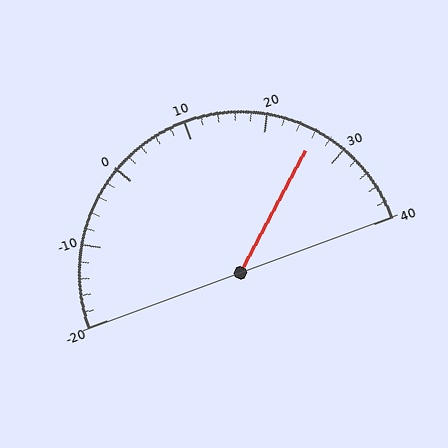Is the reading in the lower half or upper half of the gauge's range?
The reading is in the upper half of the range (-20 to 40).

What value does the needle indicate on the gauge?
The needle indicates approximately 26.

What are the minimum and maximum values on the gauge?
The gauge ranges from -20 to 40.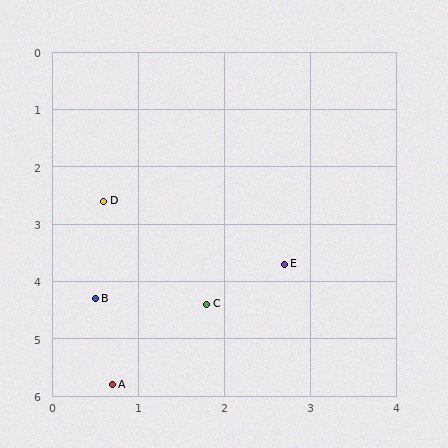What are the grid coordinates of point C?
Point C is at approximately (1.8, 4.4).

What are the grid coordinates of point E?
Point E is at approximately (2.7, 3.7).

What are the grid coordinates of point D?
Point D is at approximately (0.6, 2.6).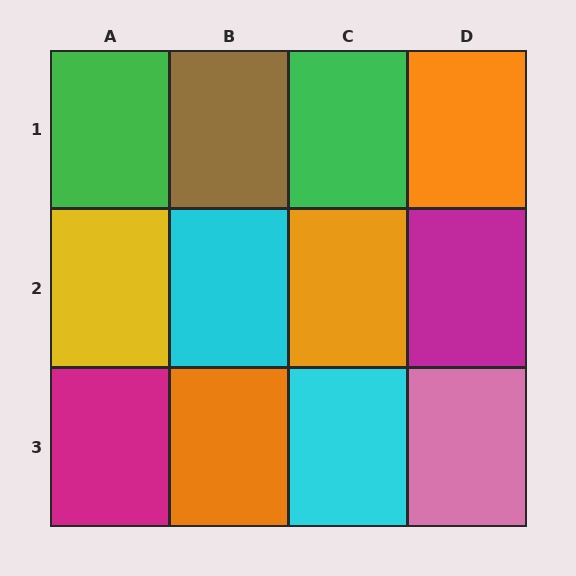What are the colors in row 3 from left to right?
Magenta, orange, cyan, pink.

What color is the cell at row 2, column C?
Orange.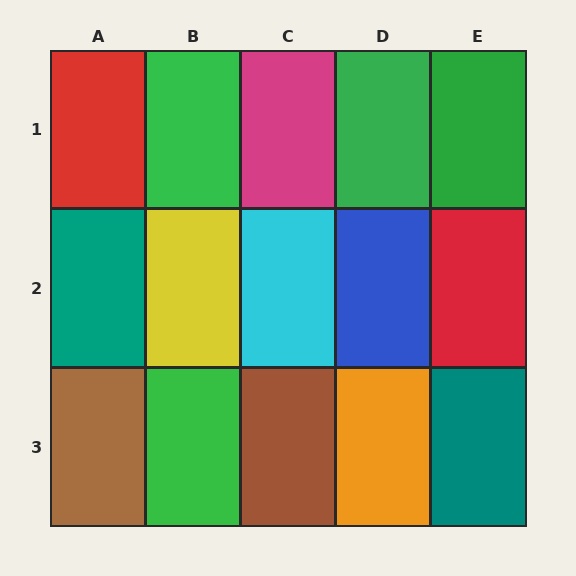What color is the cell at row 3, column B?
Green.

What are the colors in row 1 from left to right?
Red, green, magenta, green, green.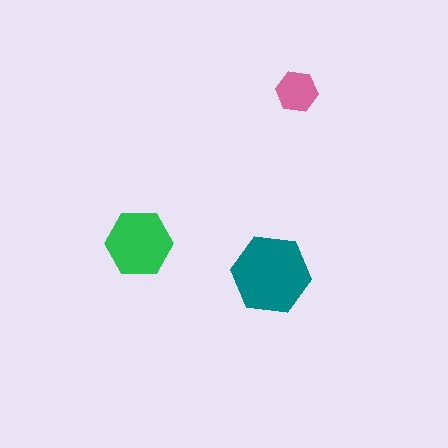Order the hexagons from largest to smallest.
the teal one, the green one, the pink one.